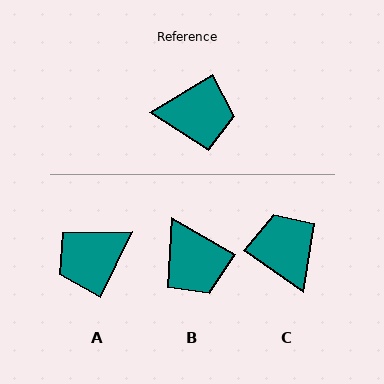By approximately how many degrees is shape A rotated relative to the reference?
Approximately 147 degrees clockwise.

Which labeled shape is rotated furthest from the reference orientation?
A, about 147 degrees away.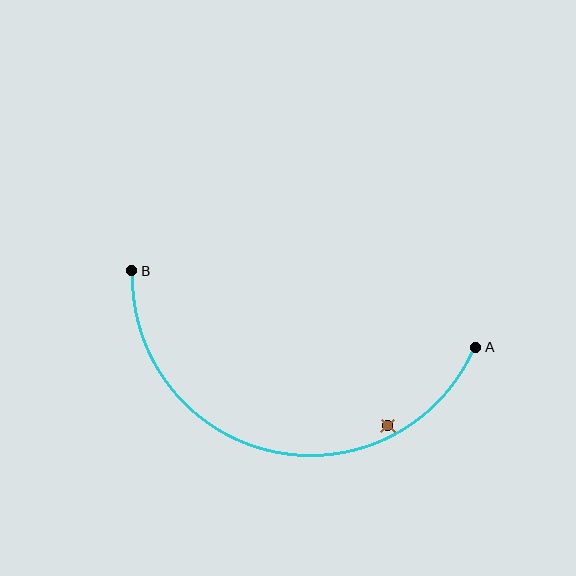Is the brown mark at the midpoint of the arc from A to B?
No — the brown mark does not lie on the arc at all. It sits slightly inside the curve.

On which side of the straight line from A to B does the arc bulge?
The arc bulges below the straight line connecting A and B.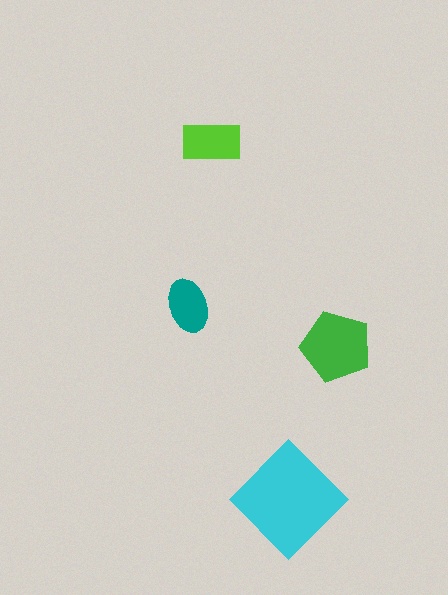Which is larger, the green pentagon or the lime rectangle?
The green pentagon.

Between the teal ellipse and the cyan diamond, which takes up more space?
The cyan diamond.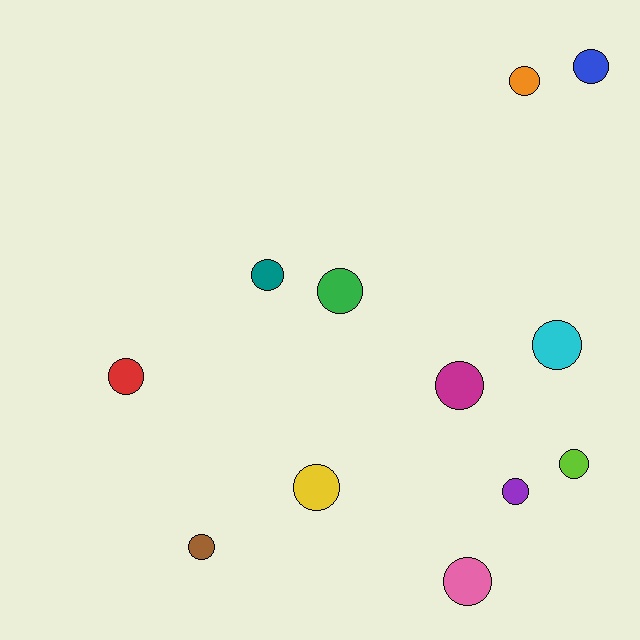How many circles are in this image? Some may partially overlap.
There are 12 circles.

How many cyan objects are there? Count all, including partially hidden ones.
There is 1 cyan object.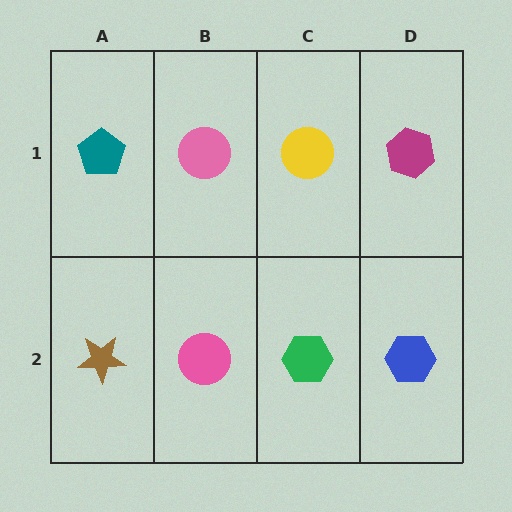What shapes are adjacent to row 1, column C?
A green hexagon (row 2, column C), a pink circle (row 1, column B), a magenta hexagon (row 1, column D).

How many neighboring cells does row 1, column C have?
3.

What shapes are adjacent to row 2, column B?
A pink circle (row 1, column B), a brown star (row 2, column A), a green hexagon (row 2, column C).